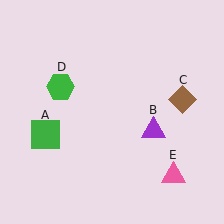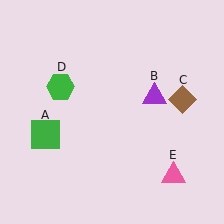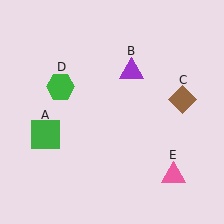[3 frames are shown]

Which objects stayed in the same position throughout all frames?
Green square (object A) and brown diamond (object C) and green hexagon (object D) and pink triangle (object E) remained stationary.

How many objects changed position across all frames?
1 object changed position: purple triangle (object B).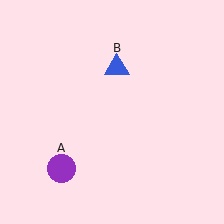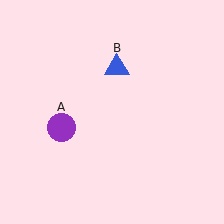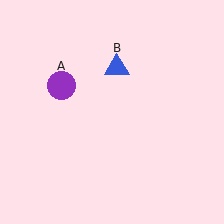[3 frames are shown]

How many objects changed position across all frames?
1 object changed position: purple circle (object A).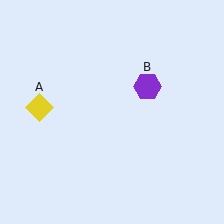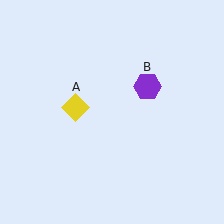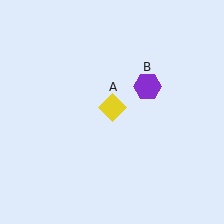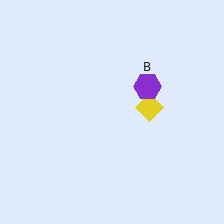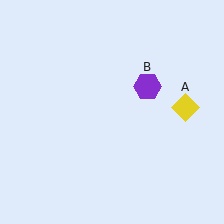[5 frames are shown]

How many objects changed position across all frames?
1 object changed position: yellow diamond (object A).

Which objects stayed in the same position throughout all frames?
Purple hexagon (object B) remained stationary.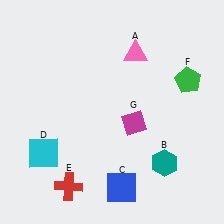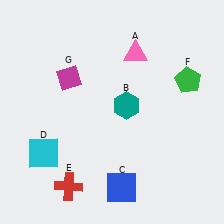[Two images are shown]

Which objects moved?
The objects that moved are: the teal hexagon (B), the magenta diamond (G).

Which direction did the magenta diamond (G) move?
The magenta diamond (G) moved left.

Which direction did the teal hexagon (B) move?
The teal hexagon (B) moved up.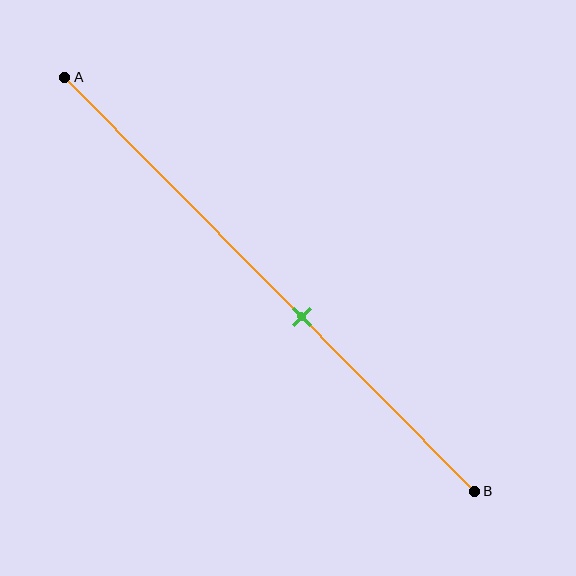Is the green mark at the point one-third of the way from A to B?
No, the mark is at about 60% from A, not at the 33% one-third point.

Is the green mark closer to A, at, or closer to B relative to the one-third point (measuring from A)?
The green mark is closer to point B than the one-third point of segment AB.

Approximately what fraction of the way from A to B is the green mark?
The green mark is approximately 60% of the way from A to B.